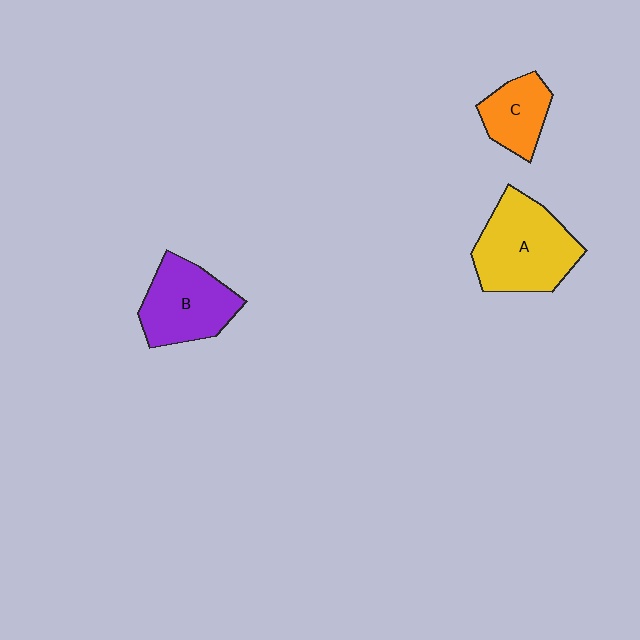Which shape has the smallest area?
Shape C (orange).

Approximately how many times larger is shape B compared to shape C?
Approximately 1.6 times.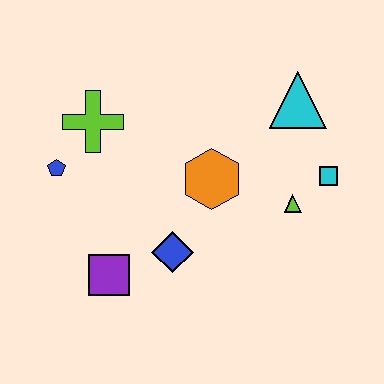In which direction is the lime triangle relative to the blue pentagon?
The lime triangle is to the right of the blue pentagon.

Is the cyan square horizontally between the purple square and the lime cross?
No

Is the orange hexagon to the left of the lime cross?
No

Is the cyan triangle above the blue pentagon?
Yes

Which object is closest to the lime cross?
The blue pentagon is closest to the lime cross.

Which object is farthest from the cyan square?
The blue pentagon is farthest from the cyan square.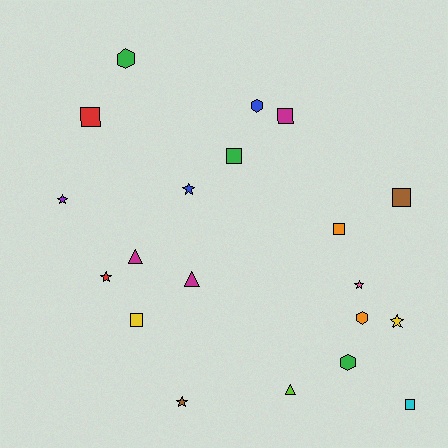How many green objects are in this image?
There are 3 green objects.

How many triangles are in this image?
There are 3 triangles.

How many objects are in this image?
There are 20 objects.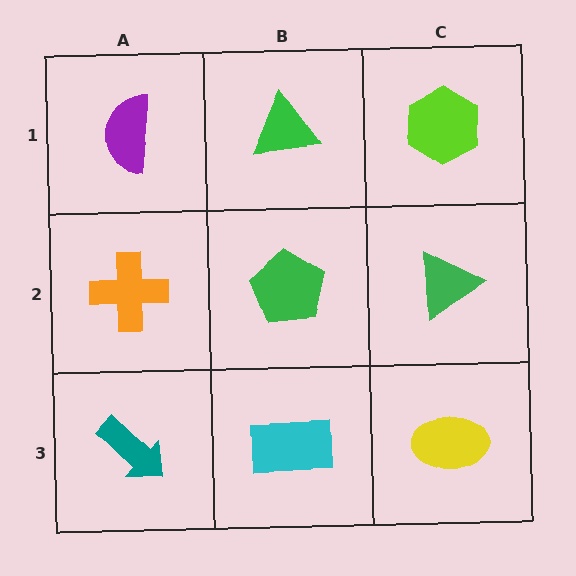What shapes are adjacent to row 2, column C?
A lime hexagon (row 1, column C), a yellow ellipse (row 3, column C), a green pentagon (row 2, column B).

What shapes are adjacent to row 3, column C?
A green triangle (row 2, column C), a cyan rectangle (row 3, column B).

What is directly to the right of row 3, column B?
A yellow ellipse.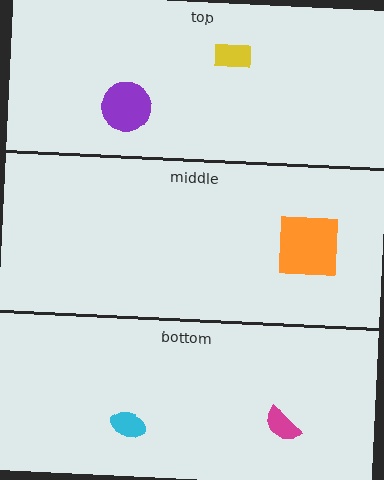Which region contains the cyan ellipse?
The bottom region.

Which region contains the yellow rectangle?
The top region.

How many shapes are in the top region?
2.